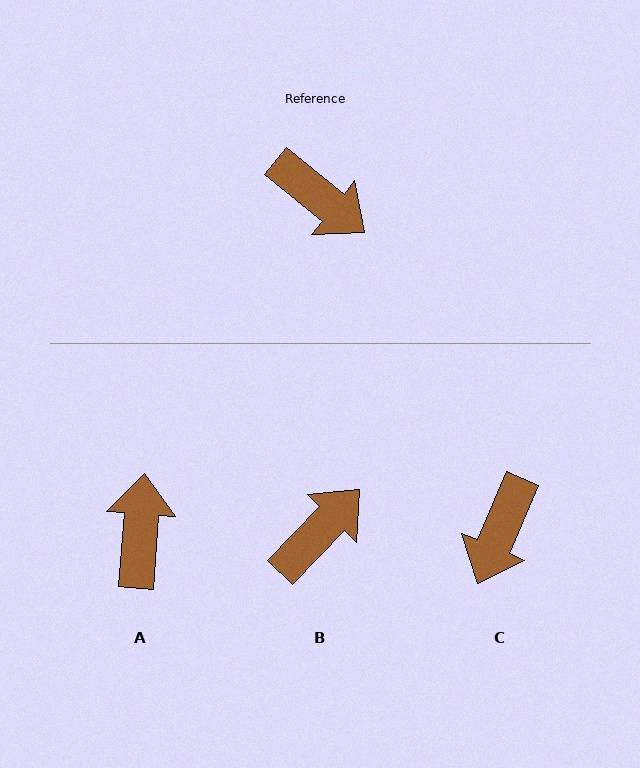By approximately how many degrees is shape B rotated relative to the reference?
Approximately 85 degrees counter-clockwise.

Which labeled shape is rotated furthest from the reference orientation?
A, about 125 degrees away.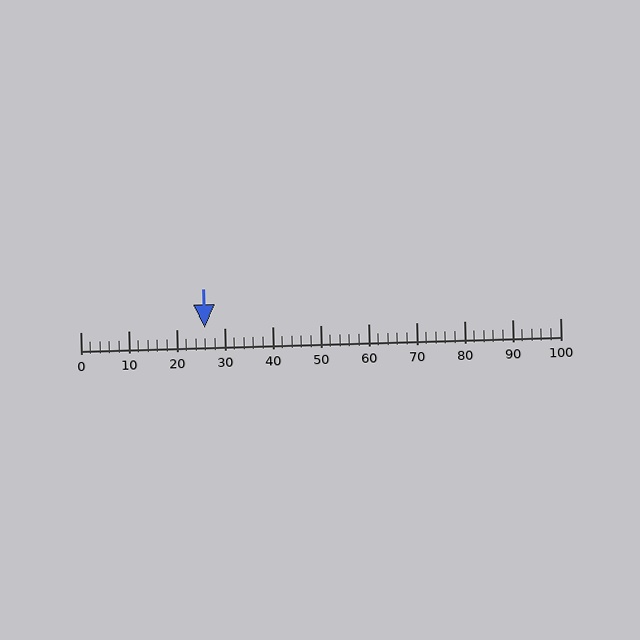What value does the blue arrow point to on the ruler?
The blue arrow points to approximately 26.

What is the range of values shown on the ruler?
The ruler shows values from 0 to 100.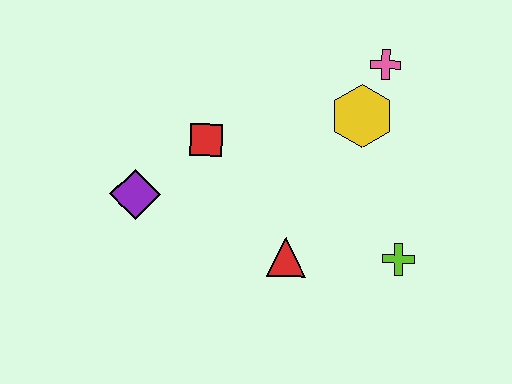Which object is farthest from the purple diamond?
The pink cross is farthest from the purple diamond.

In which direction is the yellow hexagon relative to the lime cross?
The yellow hexagon is above the lime cross.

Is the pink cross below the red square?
No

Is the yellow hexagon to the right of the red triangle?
Yes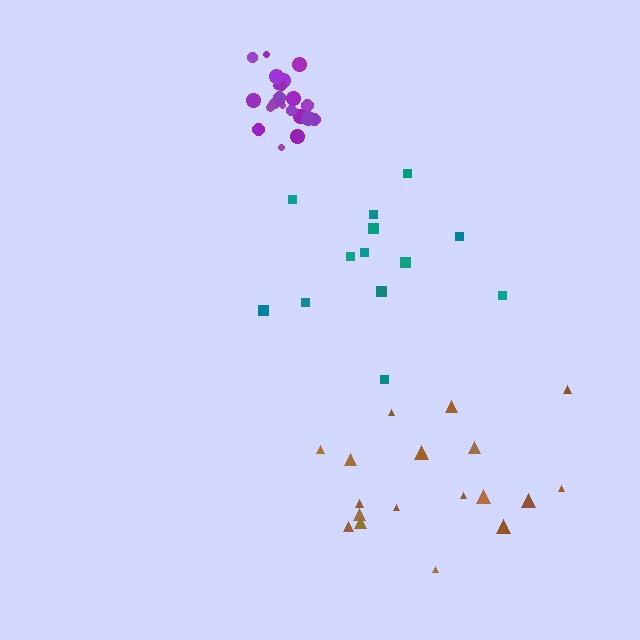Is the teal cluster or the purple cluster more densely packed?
Purple.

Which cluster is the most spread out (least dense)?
Brown.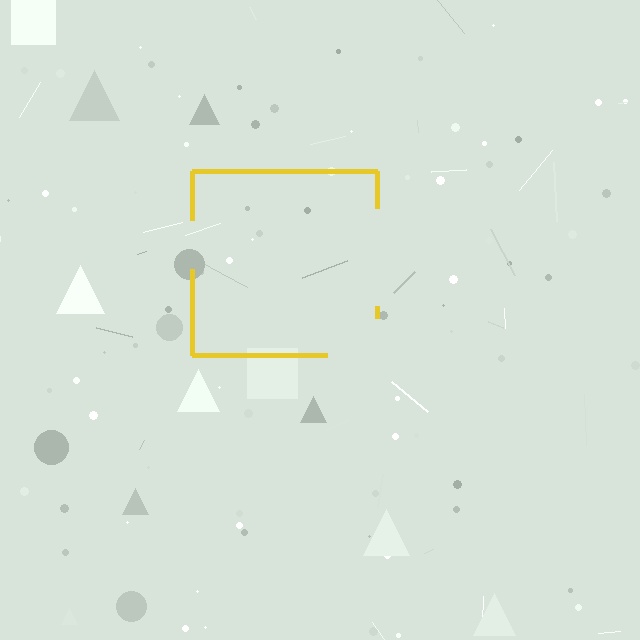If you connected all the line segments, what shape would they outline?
They would outline a square.